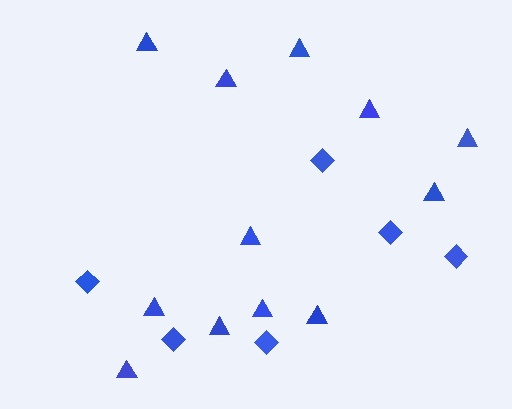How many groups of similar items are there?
There are 2 groups: one group of diamonds (6) and one group of triangles (12).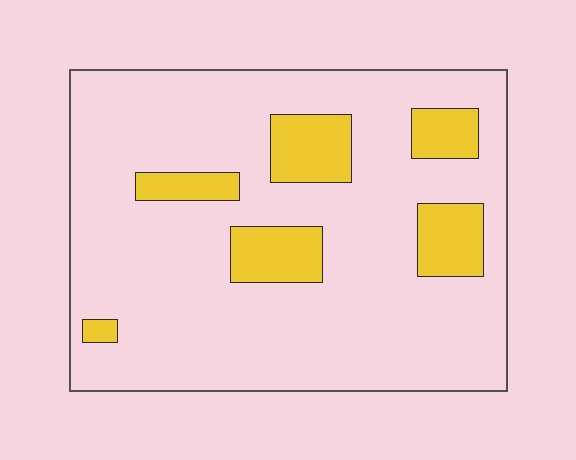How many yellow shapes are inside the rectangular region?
6.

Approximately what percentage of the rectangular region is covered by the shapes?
Approximately 15%.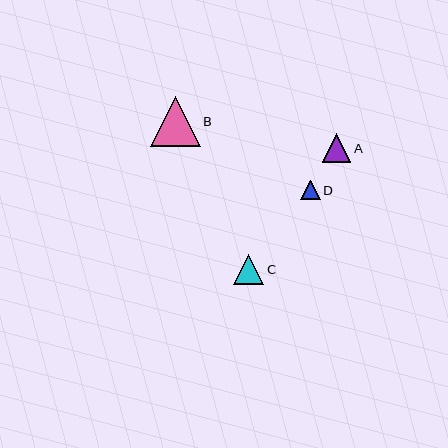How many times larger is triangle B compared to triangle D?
Triangle B is approximately 2.6 times the size of triangle D.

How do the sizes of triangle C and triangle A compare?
Triangle C and triangle A are approximately the same size.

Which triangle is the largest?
Triangle B is the largest with a size of approximately 50 pixels.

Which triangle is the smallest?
Triangle D is the smallest with a size of approximately 19 pixels.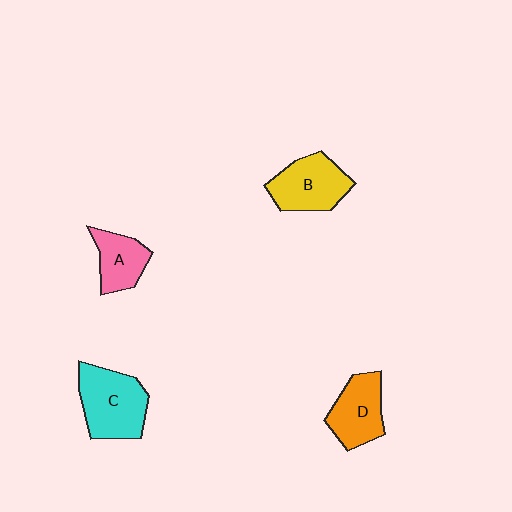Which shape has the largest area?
Shape C (cyan).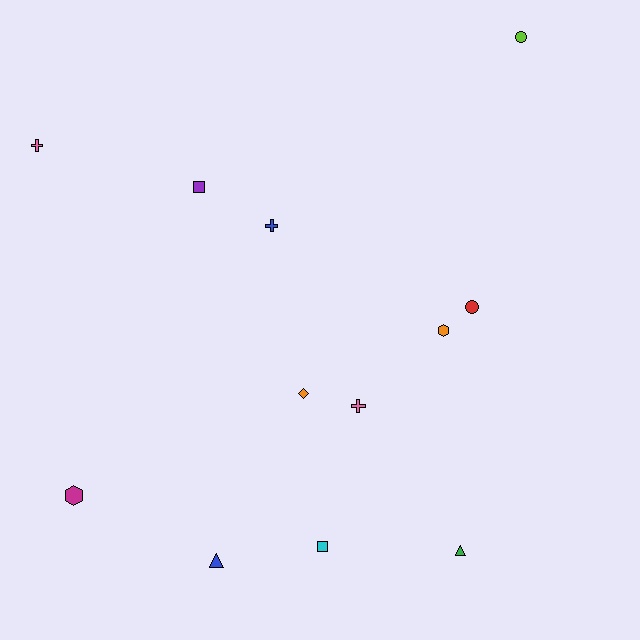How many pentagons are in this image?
There are no pentagons.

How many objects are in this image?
There are 12 objects.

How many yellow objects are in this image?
There are no yellow objects.